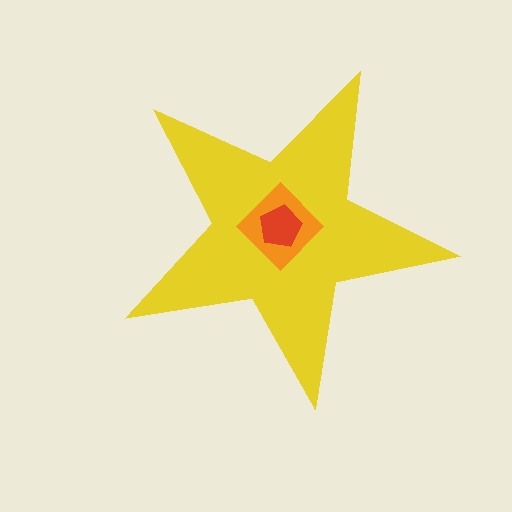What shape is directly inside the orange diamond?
The red pentagon.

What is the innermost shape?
The red pentagon.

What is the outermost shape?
The yellow star.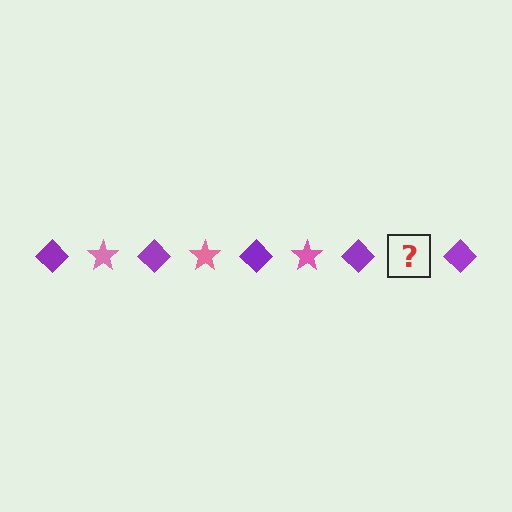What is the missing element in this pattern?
The missing element is a pink star.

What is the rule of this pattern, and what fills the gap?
The rule is that the pattern alternates between purple diamond and pink star. The gap should be filled with a pink star.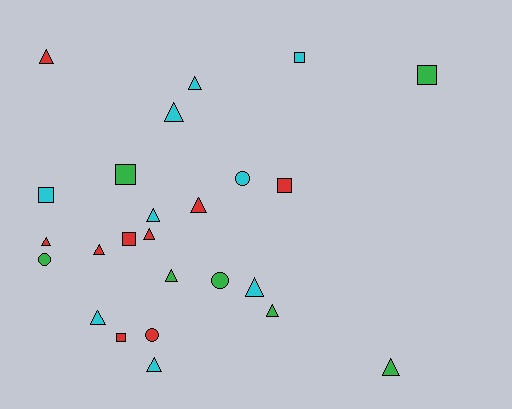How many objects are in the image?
There are 25 objects.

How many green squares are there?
There are 2 green squares.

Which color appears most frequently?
Red, with 9 objects.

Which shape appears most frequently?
Triangle, with 14 objects.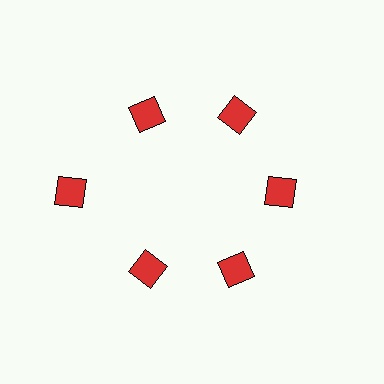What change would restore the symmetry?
The symmetry would be restored by moving it inward, back onto the ring so that all 6 diamonds sit at equal angles and equal distance from the center.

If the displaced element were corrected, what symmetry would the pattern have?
It would have 6-fold rotational symmetry — the pattern would map onto itself every 60 degrees.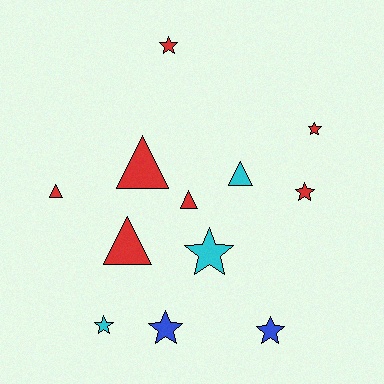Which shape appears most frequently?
Star, with 7 objects.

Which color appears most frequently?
Red, with 7 objects.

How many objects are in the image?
There are 12 objects.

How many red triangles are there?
There are 4 red triangles.